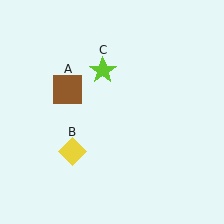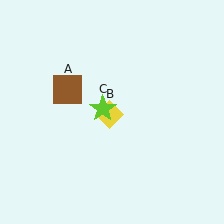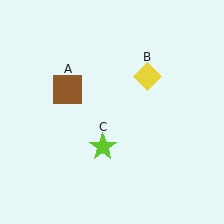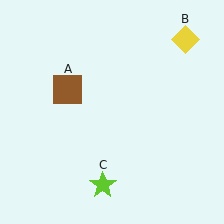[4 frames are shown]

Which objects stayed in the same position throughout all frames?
Brown square (object A) remained stationary.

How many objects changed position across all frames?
2 objects changed position: yellow diamond (object B), lime star (object C).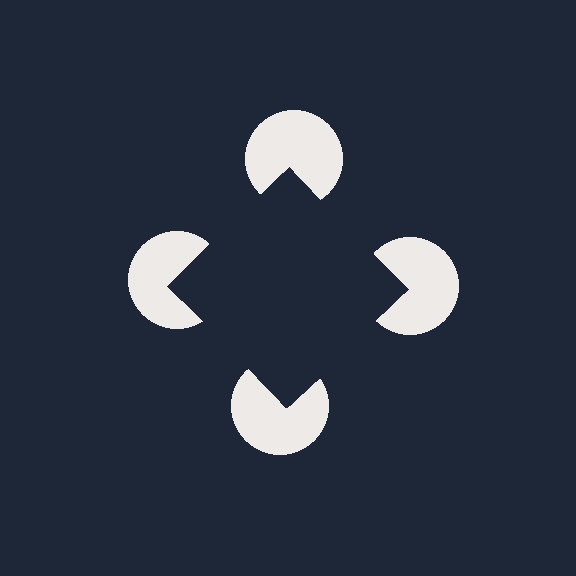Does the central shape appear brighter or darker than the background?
It typically appears slightly darker than the background, even though no actual brightness change is drawn.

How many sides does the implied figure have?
4 sides.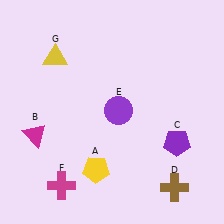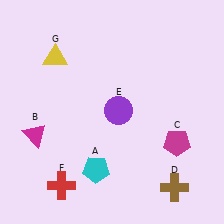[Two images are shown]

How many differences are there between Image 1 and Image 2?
There are 3 differences between the two images.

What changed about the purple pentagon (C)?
In Image 1, C is purple. In Image 2, it changed to magenta.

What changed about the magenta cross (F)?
In Image 1, F is magenta. In Image 2, it changed to red.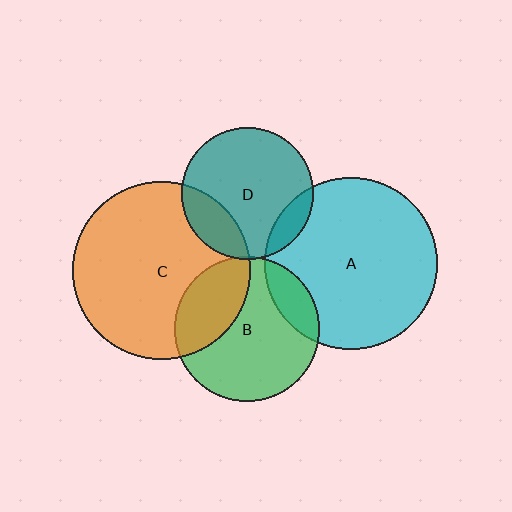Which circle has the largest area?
Circle C (orange).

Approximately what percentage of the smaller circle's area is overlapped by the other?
Approximately 30%.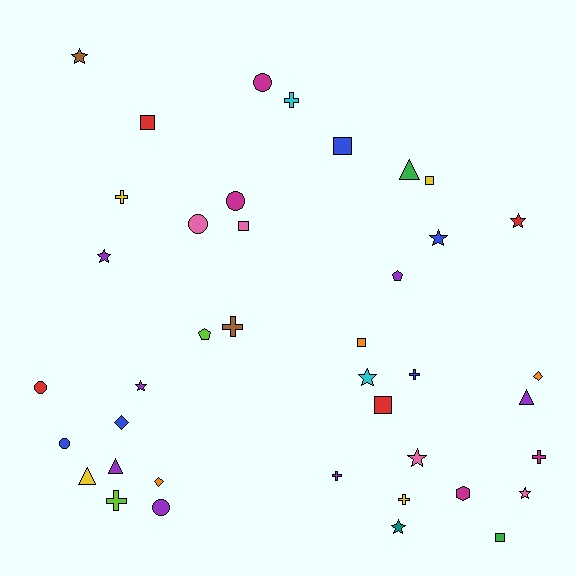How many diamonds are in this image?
There are 3 diamonds.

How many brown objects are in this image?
There are 2 brown objects.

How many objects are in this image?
There are 40 objects.